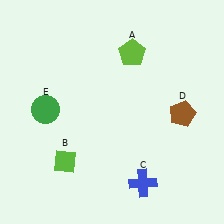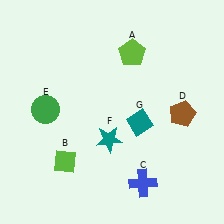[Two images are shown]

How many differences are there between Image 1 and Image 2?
There are 2 differences between the two images.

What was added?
A teal star (F), a teal diamond (G) were added in Image 2.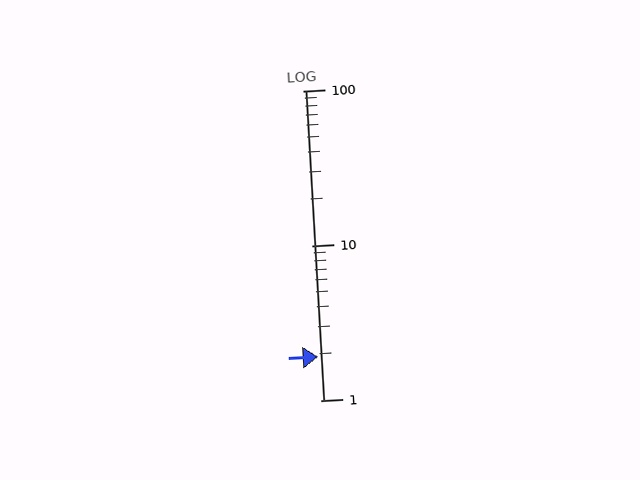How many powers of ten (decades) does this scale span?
The scale spans 2 decades, from 1 to 100.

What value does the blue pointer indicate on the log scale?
The pointer indicates approximately 1.9.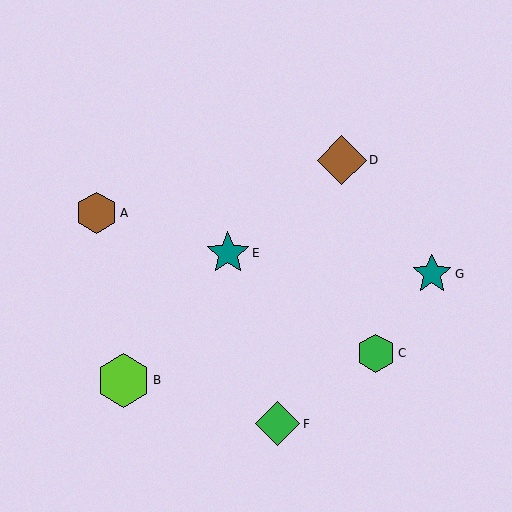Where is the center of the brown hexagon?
The center of the brown hexagon is at (96, 213).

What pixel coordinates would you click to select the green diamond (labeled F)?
Click at (278, 424) to select the green diamond F.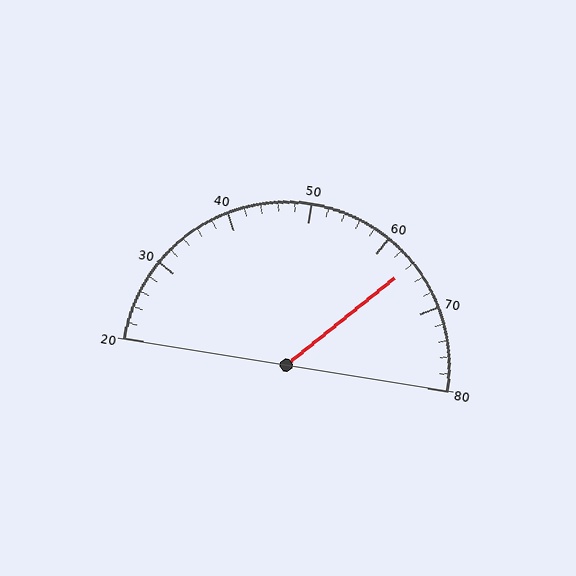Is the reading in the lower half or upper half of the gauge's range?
The reading is in the upper half of the range (20 to 80).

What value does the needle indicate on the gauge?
The needle indicates approximately 64.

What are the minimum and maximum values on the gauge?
The gauge ranges from 20 to 80.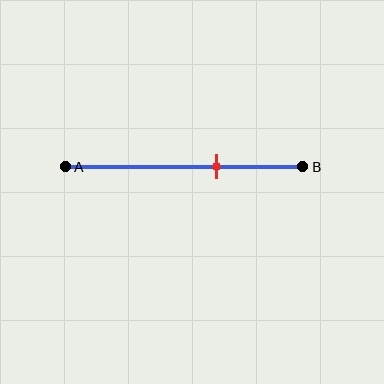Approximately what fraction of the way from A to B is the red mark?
The red mark is approximately 65% of the way from A to B.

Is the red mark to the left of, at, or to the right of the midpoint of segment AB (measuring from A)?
The red mark is to the right of the midpoint of segment AB.